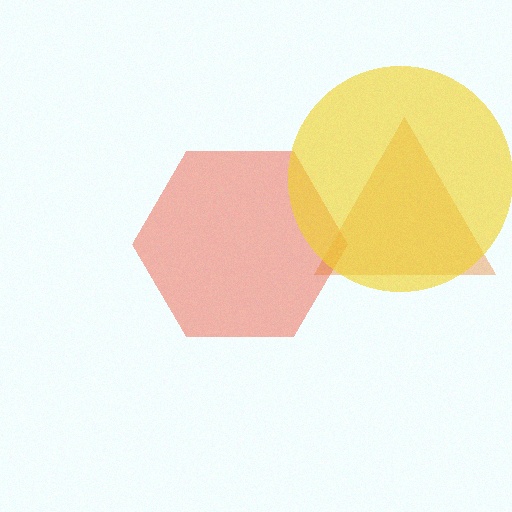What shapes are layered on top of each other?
The layered shapes are: a red hexagon, an orange triangle, a yellow circle.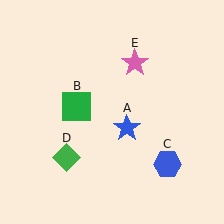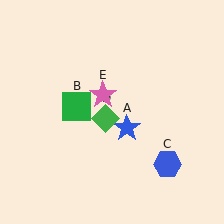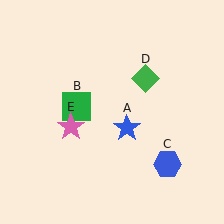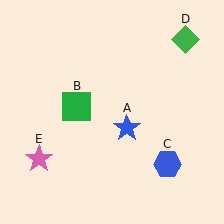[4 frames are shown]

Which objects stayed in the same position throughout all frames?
Blue star (object A) and green square (object B) and blue hexagon (object C) remained stationary.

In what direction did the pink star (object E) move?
The pink star (object E) moved down and to the left.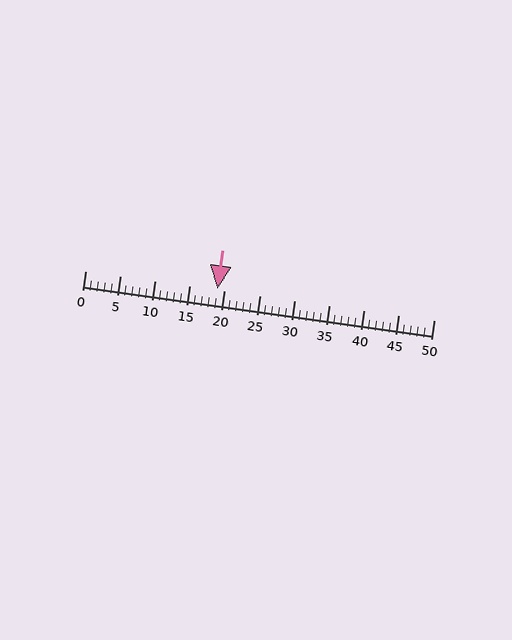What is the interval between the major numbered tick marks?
The major tick marks are spaced 5 units apart.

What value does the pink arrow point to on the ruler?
The pink arrow points to approximately 19.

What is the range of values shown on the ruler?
The ruler shows values from 0 to 50.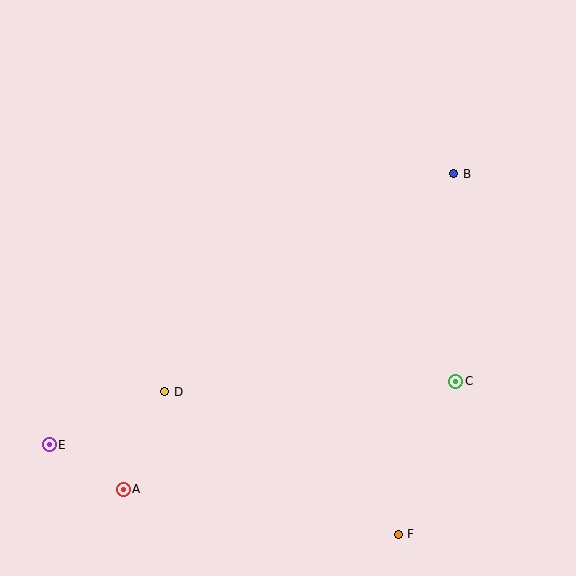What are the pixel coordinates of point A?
Point A is at (123, 489).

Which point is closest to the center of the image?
Point D at (165, 392) is closest to the center.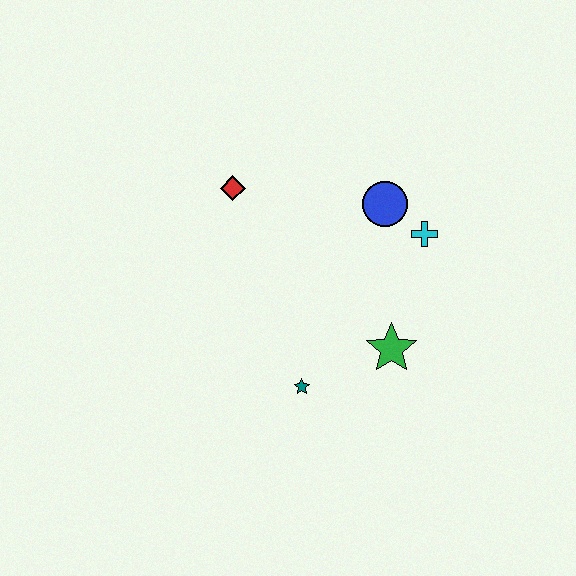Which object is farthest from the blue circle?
The teal star is farthest from the blue circle.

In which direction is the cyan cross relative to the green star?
The cyan cross is above the green star.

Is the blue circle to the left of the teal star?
No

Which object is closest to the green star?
The teal star is closest to the green star.